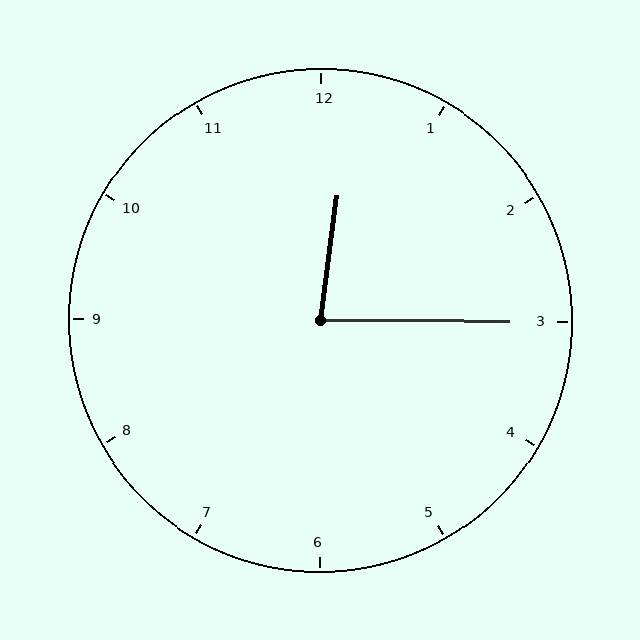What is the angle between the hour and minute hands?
Approximately 82 degrees.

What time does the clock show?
12:15.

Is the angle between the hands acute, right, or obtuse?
It is acute.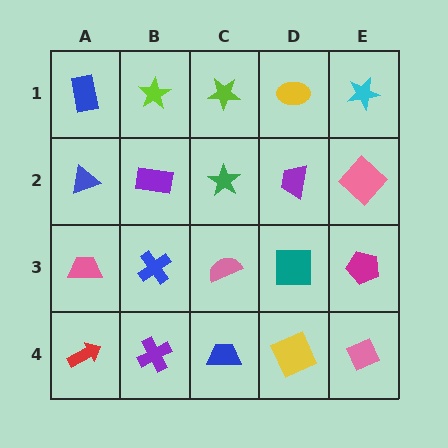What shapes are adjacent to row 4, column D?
A teal square (row 3, column D), a blue trapezoid (row 4, column C), a pink diamond (row 4, column E).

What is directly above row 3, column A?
A blue triangle.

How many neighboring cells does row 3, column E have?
3.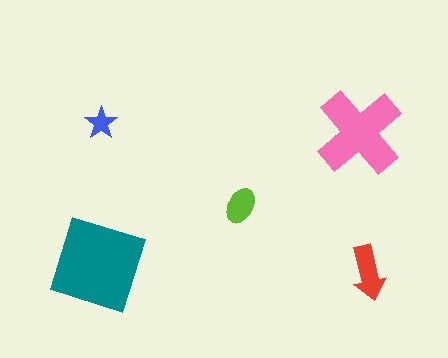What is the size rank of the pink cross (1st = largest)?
2nd.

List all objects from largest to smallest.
The teal diamond, the pink cross, the red arrow, the lime ellipse, the blue star.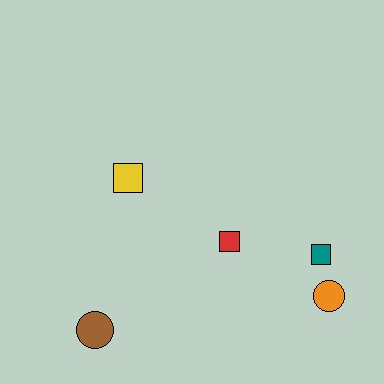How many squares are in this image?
There are 3 squares.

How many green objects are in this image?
There are no green objects.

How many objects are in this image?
There are 5 objects.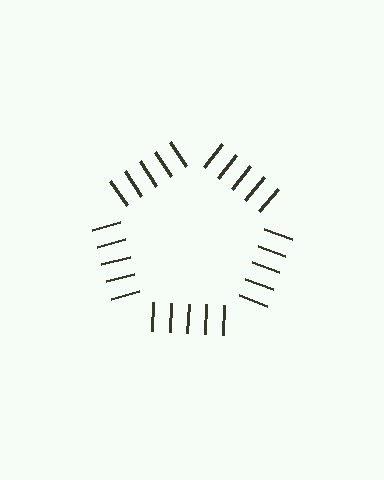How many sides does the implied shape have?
5 sides — the line-ends trace a pentagon.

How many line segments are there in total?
25 — 5 along each of the 5 edges.